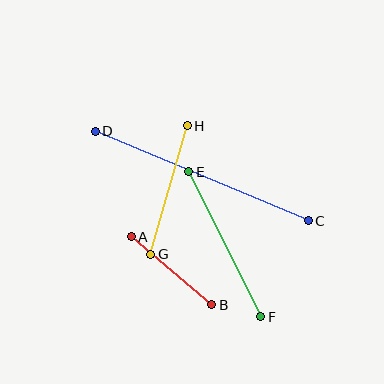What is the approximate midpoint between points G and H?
The midpoint is at approximately (169, 190) pixels.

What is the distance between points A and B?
The distance is approximately 105 pixels.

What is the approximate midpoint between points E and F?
The midpoint is at approximately (225, 244) pixels.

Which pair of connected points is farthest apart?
Points C and D are farthest apart.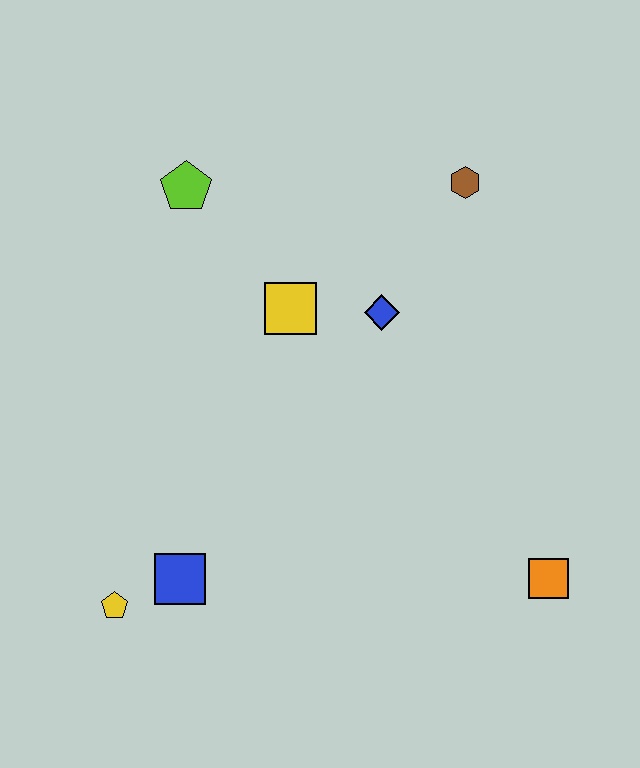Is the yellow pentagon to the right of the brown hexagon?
No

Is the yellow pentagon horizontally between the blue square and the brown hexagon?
No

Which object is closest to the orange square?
The blue diamond is closest to the orange square.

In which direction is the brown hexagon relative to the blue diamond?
The brown hexagon is above the blue diamond.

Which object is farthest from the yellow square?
The orange square is farthest from the yellow square.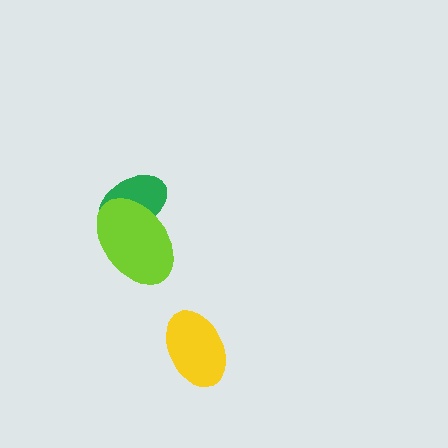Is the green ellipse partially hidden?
Yes, it is partially covered by another shape.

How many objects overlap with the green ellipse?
1 object overlaps with the green ellipse.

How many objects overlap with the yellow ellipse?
0 objects overlap with the yellow ellipse.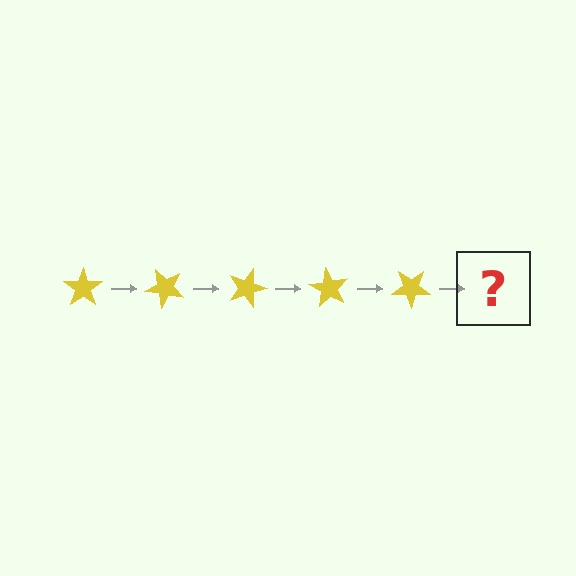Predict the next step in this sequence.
The next step is a yellow star rotated 225 degrees.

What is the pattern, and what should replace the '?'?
The pattern is that the star rotates 45 degrees each step. The '?' should be a yellow star rotated 225 degrees.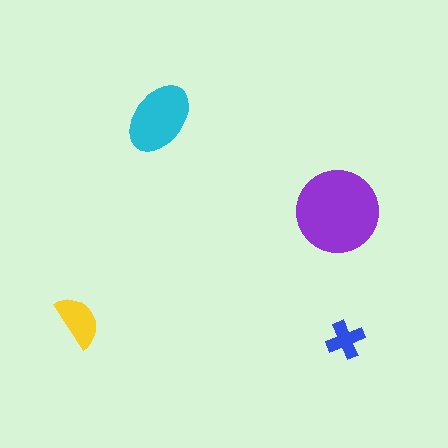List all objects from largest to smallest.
The purple circle, the cyan ellipse, the yellow semicircle, the blue cross.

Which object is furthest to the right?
The blue cross is rightmost.